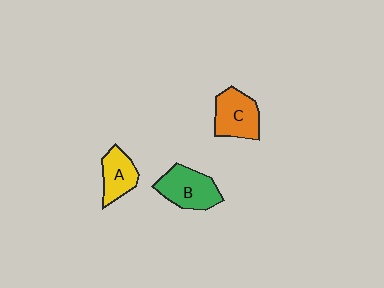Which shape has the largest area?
Shape B (green).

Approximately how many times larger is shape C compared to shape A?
Approximately 1.3 times.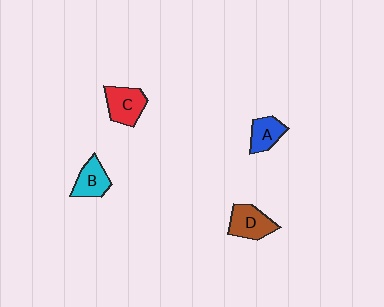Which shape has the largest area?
Shape D (brown).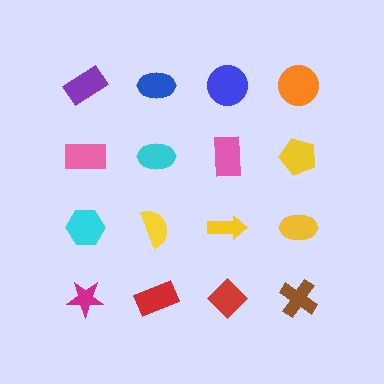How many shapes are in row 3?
4 shapes.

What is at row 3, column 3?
A yellow arrow.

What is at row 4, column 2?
A red rectangle.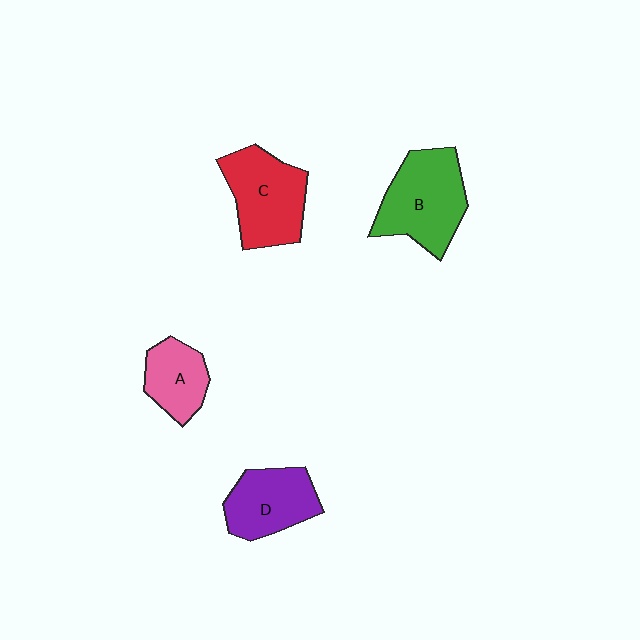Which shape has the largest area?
Shape B (green).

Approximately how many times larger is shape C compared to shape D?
Approximately 1.2 times.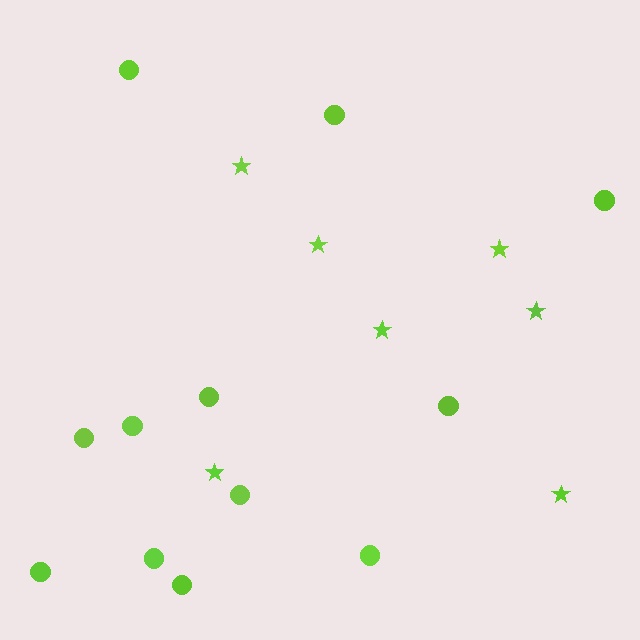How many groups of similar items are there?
There are 2 groups: one group of stars (7) and one group of circles (12).